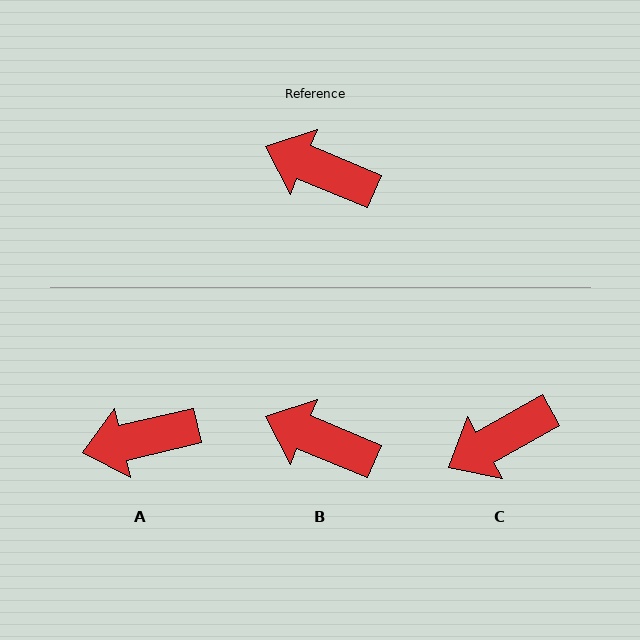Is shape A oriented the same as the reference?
No, it is off by about 36 degrees.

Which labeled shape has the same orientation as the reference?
B.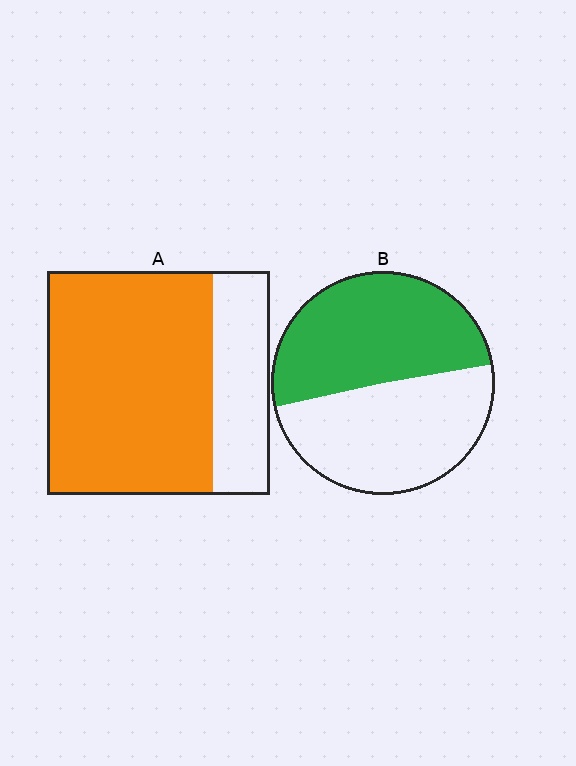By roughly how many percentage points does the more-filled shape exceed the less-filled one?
By roughly 25 percentage points (A over B).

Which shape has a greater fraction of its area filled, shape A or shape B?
Shape A.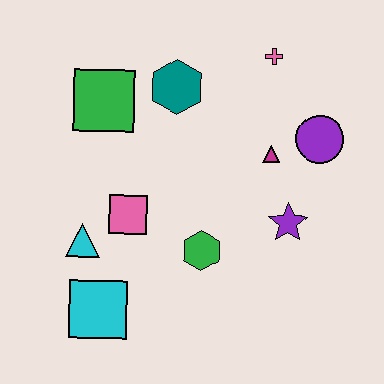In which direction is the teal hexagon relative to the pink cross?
The teal hexagon is to the left of the pink cross.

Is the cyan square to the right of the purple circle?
No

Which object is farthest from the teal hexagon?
The cyan square is farthest from the teal hexagon.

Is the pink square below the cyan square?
No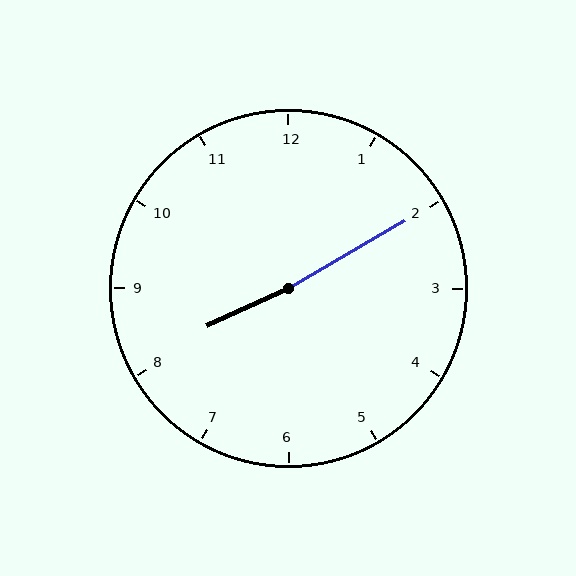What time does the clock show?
8:10.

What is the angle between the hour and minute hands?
Approximately 175 degrees.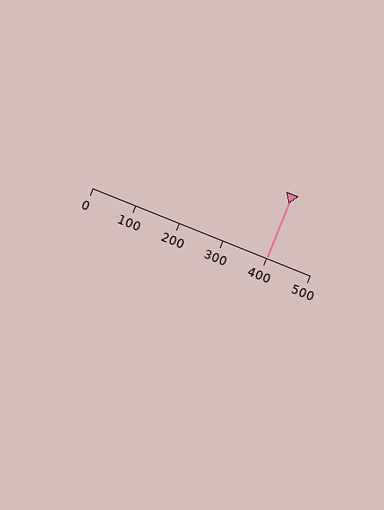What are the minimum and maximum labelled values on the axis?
The axis runs from 0 to 500.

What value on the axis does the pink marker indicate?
The marker indicates approximately 400.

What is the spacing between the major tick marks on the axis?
The major ticks are spaced 100 apart.